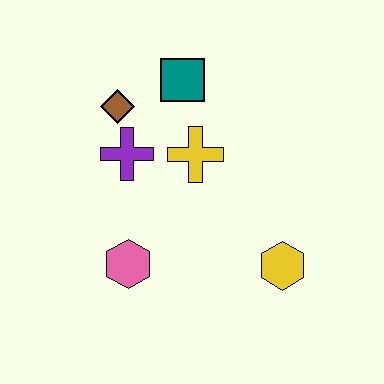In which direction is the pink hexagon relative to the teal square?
The pink hexagon is below the teal square.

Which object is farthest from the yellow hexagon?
The brown diamond is farthest from the yellow hexagon.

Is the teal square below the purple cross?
No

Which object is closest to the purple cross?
The brown diamond is closest to the purple cross.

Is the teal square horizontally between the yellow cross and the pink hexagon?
Yes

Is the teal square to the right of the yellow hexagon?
No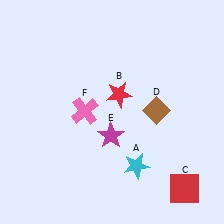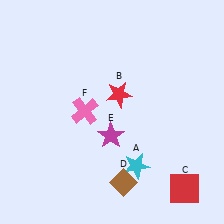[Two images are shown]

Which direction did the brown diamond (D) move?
The brown diamond (D) moved down.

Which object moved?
The brown diamond (D) moved down.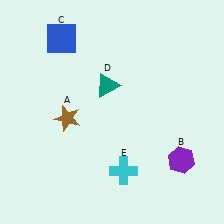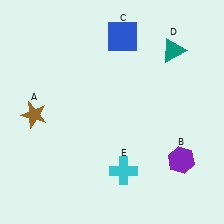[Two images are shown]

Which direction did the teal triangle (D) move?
The teal triangle (D) moved right.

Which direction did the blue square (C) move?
The blue square (C) moved right.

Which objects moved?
The objects that moved are: the brown star (A), the blue square (C), the teal triangle (D).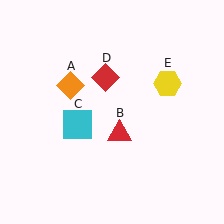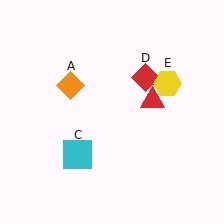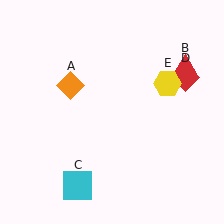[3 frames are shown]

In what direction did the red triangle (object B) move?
The red triangle (object B) moved up and to the right.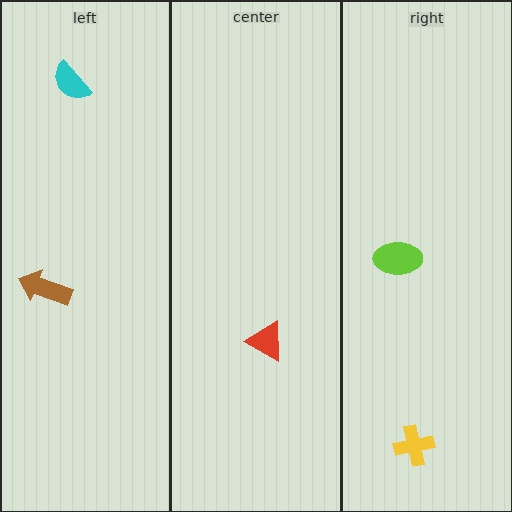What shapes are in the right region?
The lime ellipse, the yellow cross.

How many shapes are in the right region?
2.